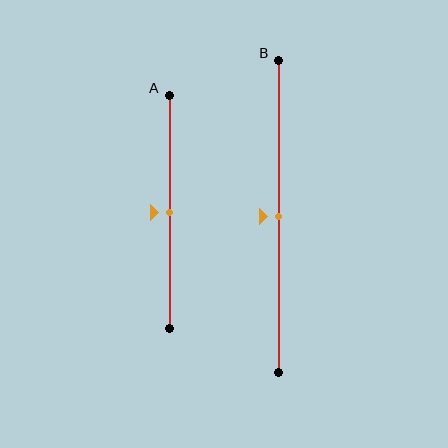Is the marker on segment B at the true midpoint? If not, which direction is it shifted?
Yes, the marker on segment B is at the true midpoint.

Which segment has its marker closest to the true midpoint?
Segment A has its marker closest to the true midpoint.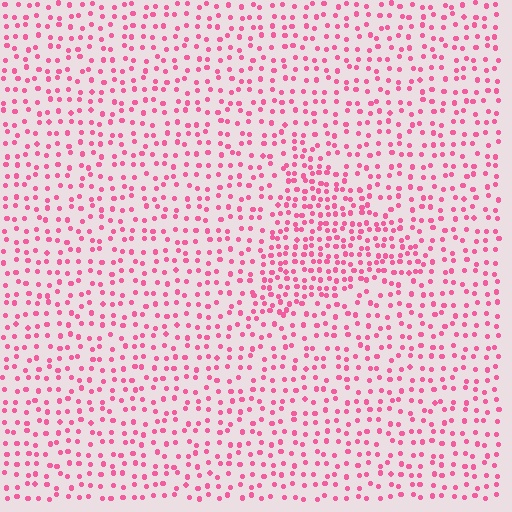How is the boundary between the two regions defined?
The boundary is defined by a change in element density (approximately 1.7x ratio). All elements are the same color, size, and shape.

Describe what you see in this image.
The image contains small pink elements arranged at two different densities. A triangle-shaped region is visible where the elements are more densely packed than the surrounding area.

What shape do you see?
I see a triangle.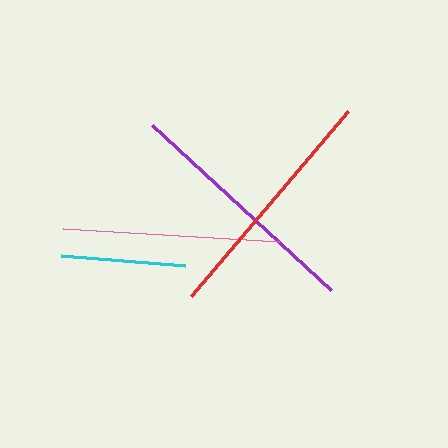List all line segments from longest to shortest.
From longest to shortest: purple, red, pink, cyan.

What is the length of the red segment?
The red segment is approximately 242 pixels long.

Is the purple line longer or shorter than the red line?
The purple line is longer than the red line.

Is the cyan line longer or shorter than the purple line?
The purple line is longer than the cyan line.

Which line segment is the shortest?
The cyan line is the shortest at approximately 124 pixels.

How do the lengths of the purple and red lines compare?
The purple and red lines are approximately the same length.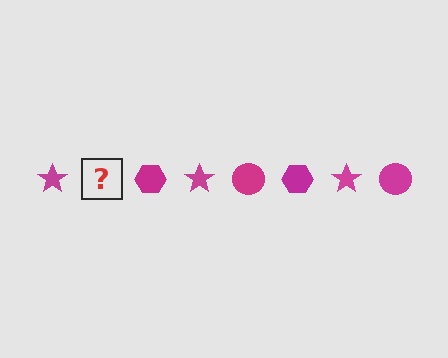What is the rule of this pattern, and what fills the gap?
The rule is that the pattern cycles through star, circle, hexagon shapes in magenta. The gap should be filled with a magenta circle.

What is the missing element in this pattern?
The missing element is a magenta circle.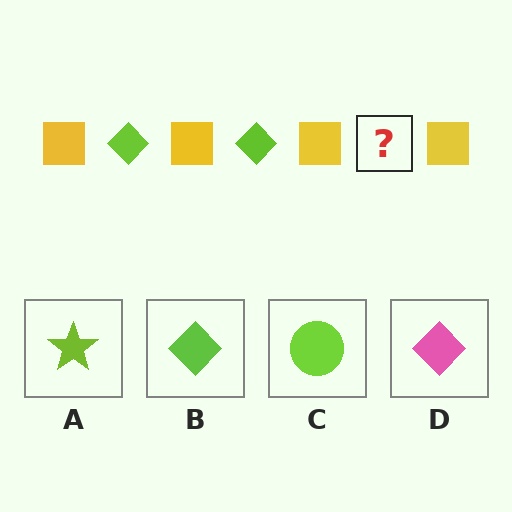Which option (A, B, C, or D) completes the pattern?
B.